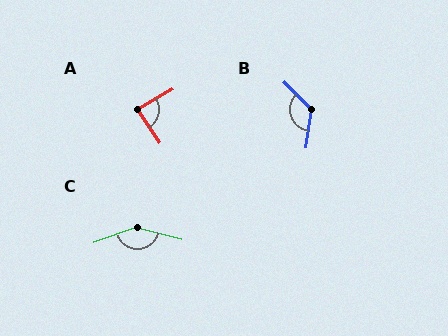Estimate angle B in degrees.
Approximately 126 degrees.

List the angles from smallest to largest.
A (86°), B (126°), C (146°).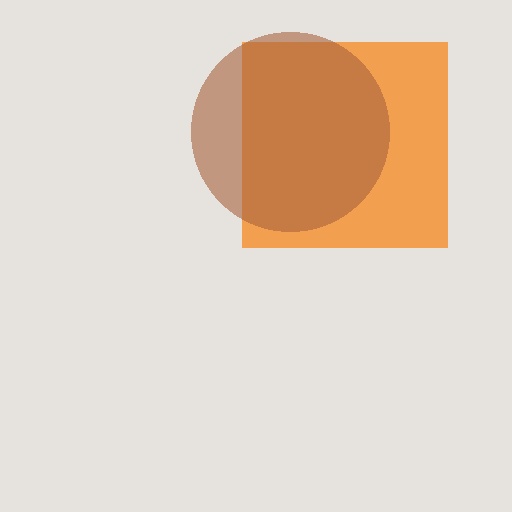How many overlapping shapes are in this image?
There are 2 overlapping shapes in the image.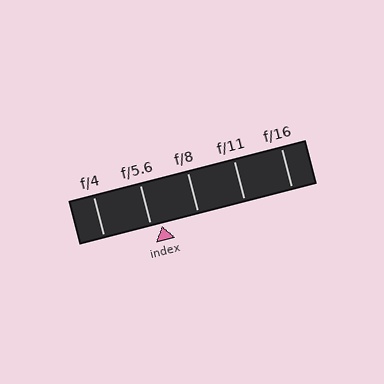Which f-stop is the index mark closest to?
The index mark is closest to f/5.6.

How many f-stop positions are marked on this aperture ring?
There are 5 f-stop positions marked.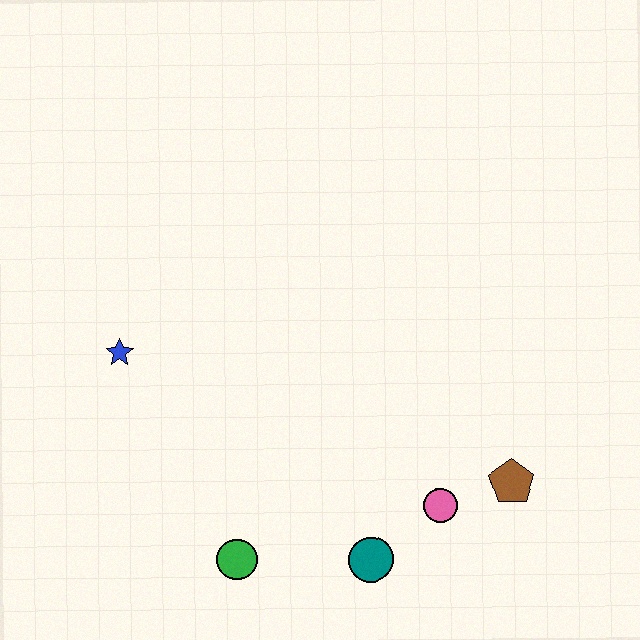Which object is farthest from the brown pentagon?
The blue star is farthest from the brown pentagon.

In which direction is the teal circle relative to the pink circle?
The teal circle is to the left of the pink circle.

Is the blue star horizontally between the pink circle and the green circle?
No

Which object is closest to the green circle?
The teal circle is closest to the green circle.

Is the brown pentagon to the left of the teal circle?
No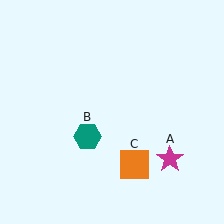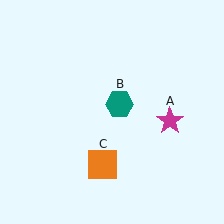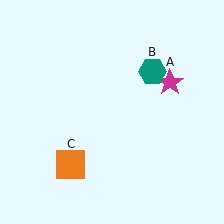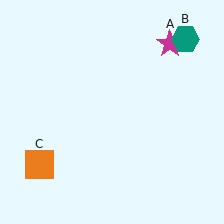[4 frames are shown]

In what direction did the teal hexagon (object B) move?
The teal hexagon (object B) moved up and to the right.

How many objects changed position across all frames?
3 objects changed position: magenta star (object A), teal hexagon (object B), orange square (object C).